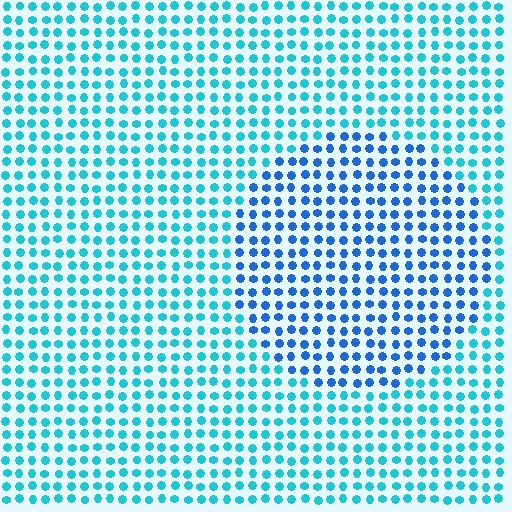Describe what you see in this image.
The image is filled with small cyan elements in a uniform arrangement. A circle-shaped region is visible where the elements are tinted to a slightly different hue, forming a subtle color boundary.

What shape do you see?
I see a circle.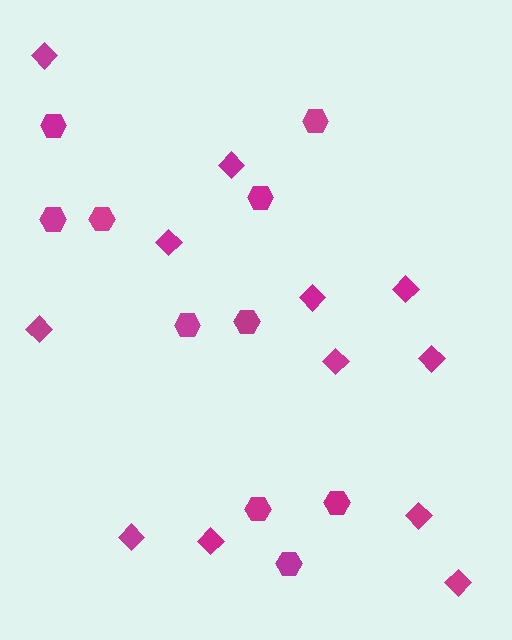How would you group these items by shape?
There are 2 groups: one group of diamonds (12) and one group of hexagons (10).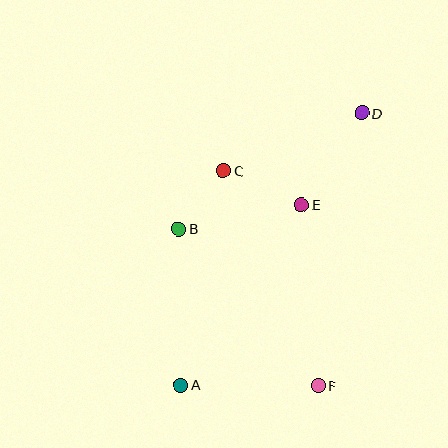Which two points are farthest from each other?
Points A and D are farthest from each other.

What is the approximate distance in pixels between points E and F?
The distance between E and F is approximately 182 pixels.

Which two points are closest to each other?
Points B and C are closest to each other.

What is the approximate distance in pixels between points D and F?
The distance between D and F is approximately 276 pixels.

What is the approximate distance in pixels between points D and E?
The distance between D and E is approximately 110 pixels.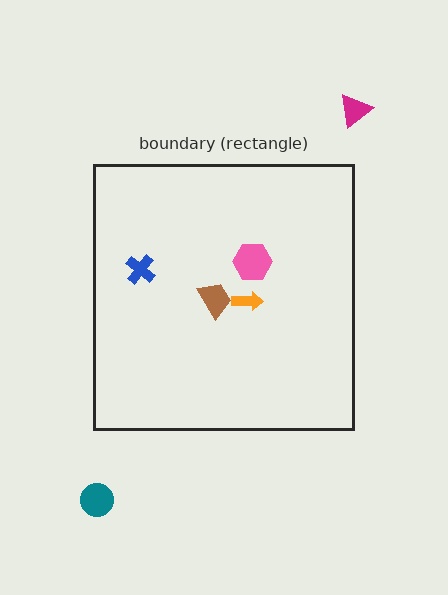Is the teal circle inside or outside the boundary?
Outside.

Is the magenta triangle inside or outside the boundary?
Outside.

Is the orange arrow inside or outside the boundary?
Inside.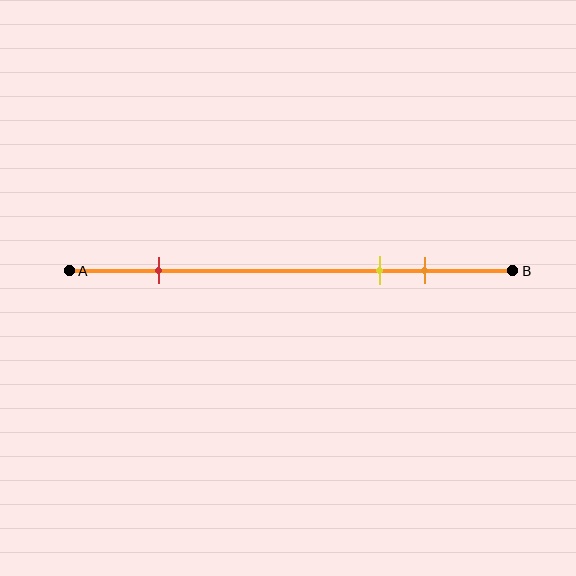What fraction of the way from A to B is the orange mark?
The orange mark is approximately 80% (0.8) of the way from A to B.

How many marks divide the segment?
There are 3 marks dividing the segment.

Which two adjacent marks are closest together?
The yellow and orange marks are the closest adjacent pair.